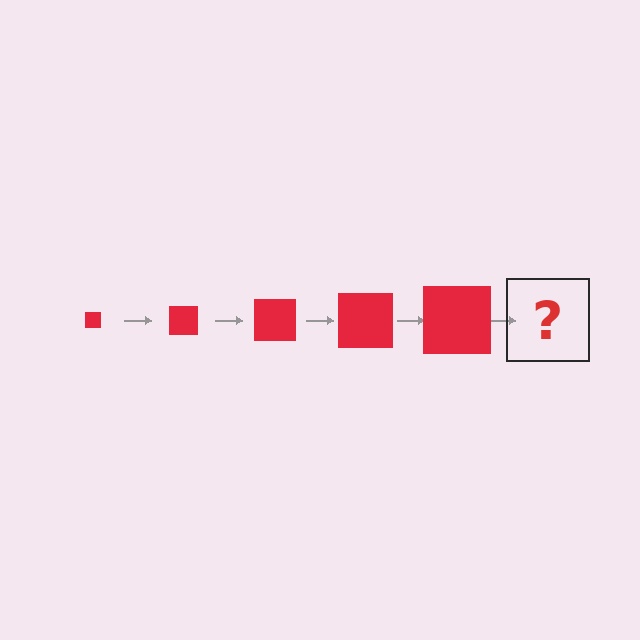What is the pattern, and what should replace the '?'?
The pattern is that the square gets progressively larger each step. The '?' should be a red square, larger than the previous one.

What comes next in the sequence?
The next element should be a red square, larger than the previous one.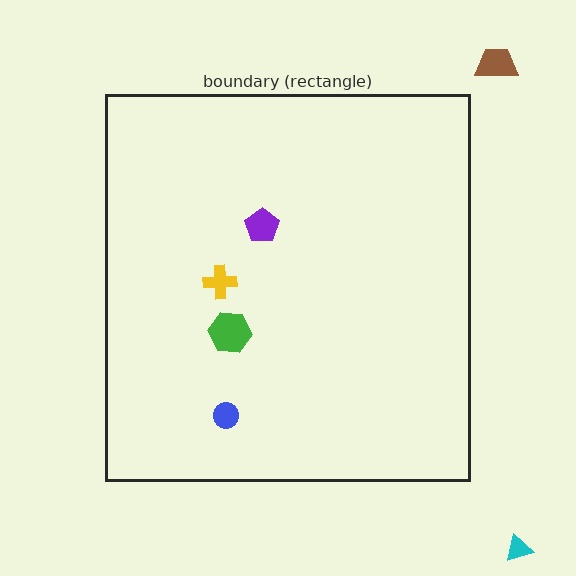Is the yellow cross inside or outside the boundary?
Inside.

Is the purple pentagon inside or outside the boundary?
Inside.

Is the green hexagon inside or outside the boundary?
Inside.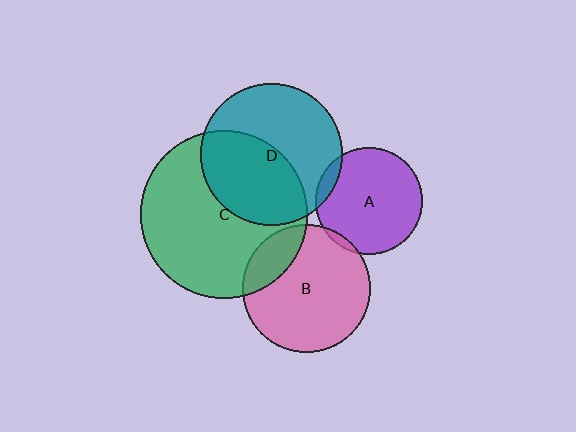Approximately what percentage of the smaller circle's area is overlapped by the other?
Approximately 20%.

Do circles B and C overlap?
Yes.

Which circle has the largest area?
Circle C (green).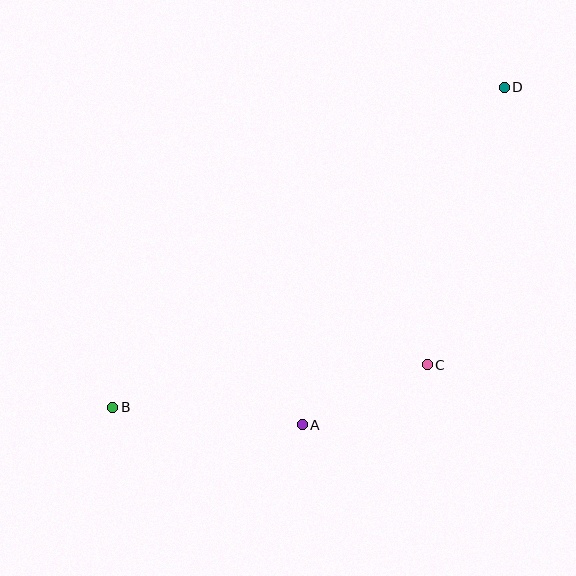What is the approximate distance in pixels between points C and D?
The distance between C and D is approximately 288 pixels.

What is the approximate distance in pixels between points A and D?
The distance between A and D is approximately 393 pixels.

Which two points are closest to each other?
Points A and C are closest to each other.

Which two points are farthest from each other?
Points B and D are farthest from each other.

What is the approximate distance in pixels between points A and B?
The distance between A and B is approximately 190 pixels.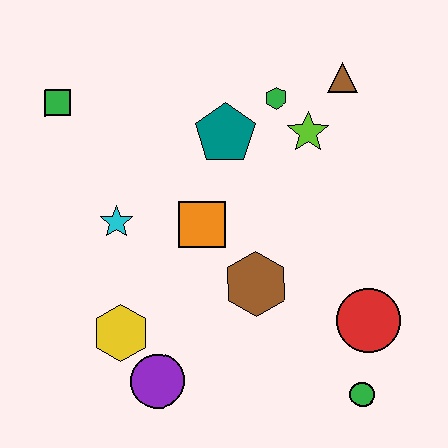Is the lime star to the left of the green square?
No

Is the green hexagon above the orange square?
Yes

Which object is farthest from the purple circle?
The brown triangle is farthest from the purple circle.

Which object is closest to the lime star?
The green hexagon is closest to the lime star.